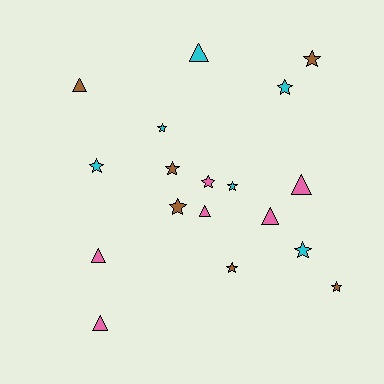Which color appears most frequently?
Brown, with 6 objects.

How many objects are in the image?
There are 18 objects.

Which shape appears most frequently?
Star, with 11 objects.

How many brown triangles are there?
There is 1 brown triangle.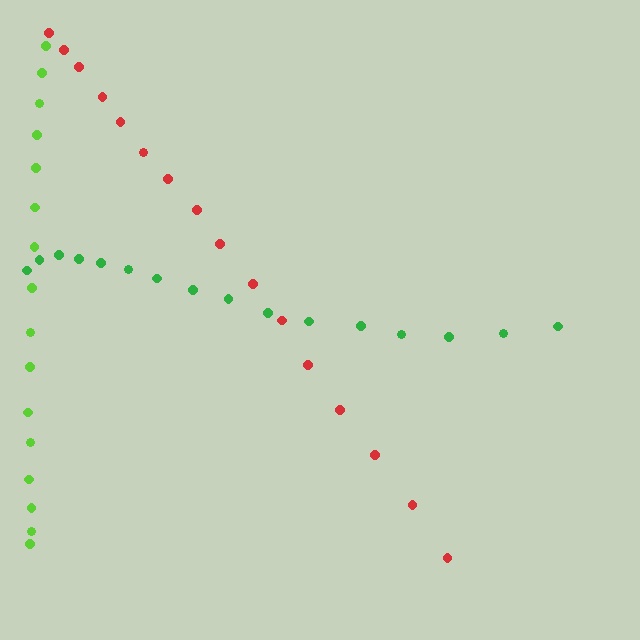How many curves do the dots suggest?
There are 3 distinct paths.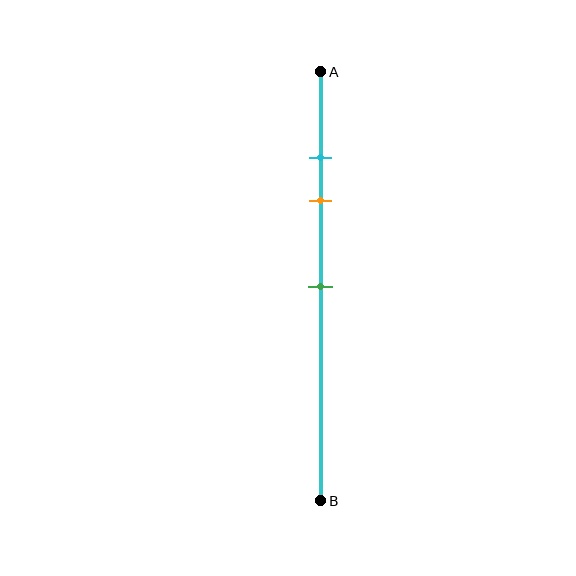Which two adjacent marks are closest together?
The cyan and orange marks are the closest adjacent pair.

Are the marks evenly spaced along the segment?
No, the marks are not evenly spaced.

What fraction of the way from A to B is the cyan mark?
The cyan mark is approximately 20% (0.2) of the way from A to B.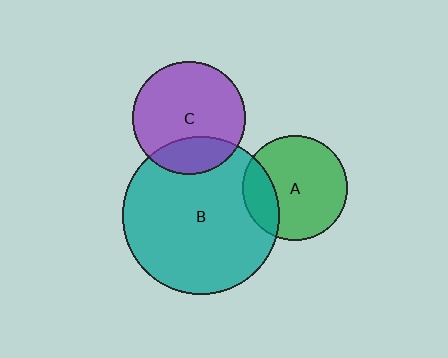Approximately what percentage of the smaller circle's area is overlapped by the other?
Approximately 20%.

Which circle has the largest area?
Circle B (teal).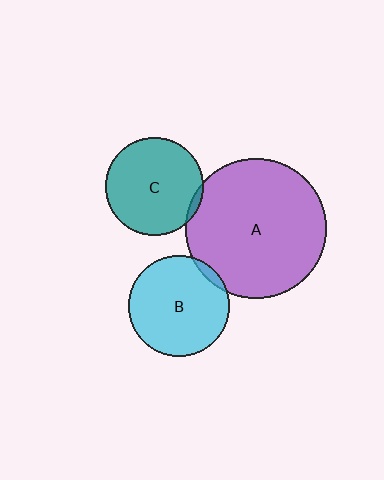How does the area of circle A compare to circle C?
Approximately 2.0 times.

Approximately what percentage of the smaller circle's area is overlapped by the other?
Approximately 5%.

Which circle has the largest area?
Circle A (purple).